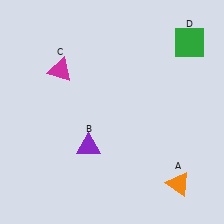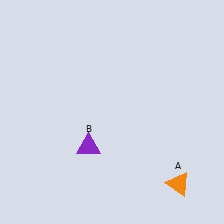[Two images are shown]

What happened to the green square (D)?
The green square (D) was removed in Image 2. It was in the top-right area of Image 1.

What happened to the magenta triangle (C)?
The magenta triangle (C) was removed in Image 2. It was in the top-left area of Image 1.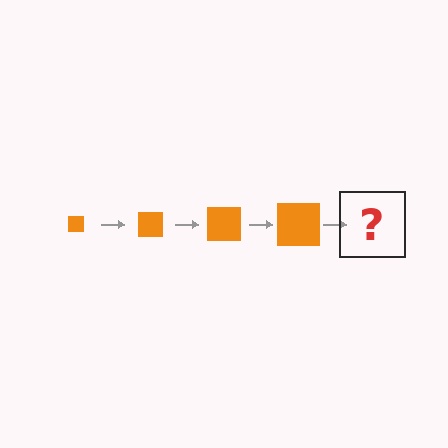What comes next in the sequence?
The next element should be an orange square, larger than the previous one.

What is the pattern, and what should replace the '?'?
The pattern is that the square gets progressively larger each step. The '?' should be an orange square, larger than the previous one.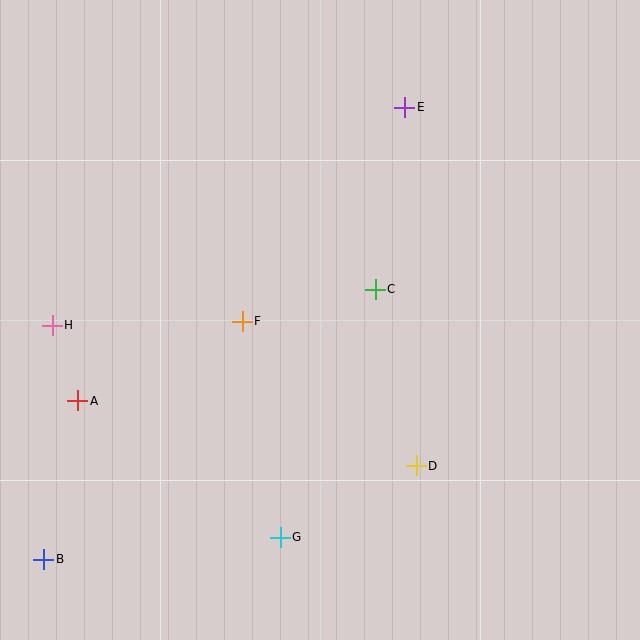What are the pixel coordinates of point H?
Point H is at (52, 325).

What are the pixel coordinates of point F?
Point F is at (242, 321).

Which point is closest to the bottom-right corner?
Point D is closest to the bottom-right corner.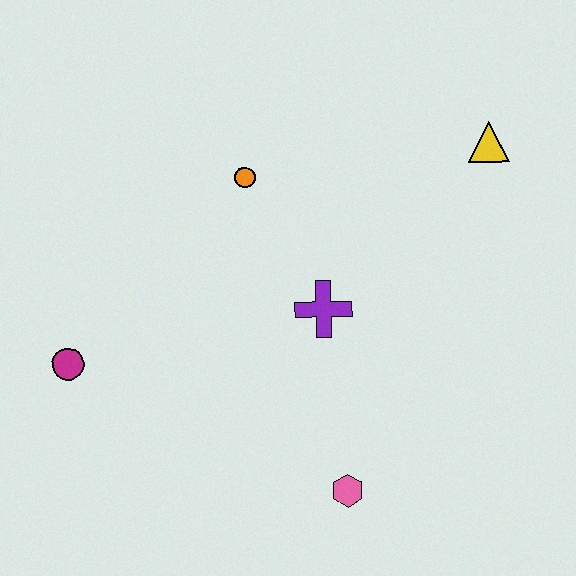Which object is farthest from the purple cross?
The magenta circle is farthest from the purple cross.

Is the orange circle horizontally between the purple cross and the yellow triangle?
No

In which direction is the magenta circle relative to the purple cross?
The magenta circle is to the left of the purple cross.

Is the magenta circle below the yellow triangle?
Yes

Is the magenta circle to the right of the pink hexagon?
No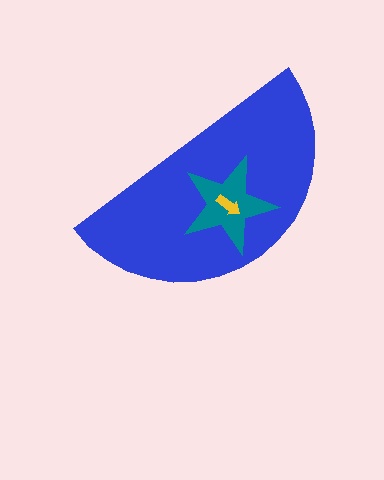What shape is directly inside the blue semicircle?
The teal star.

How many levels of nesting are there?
3.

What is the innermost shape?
The yellow arrow.